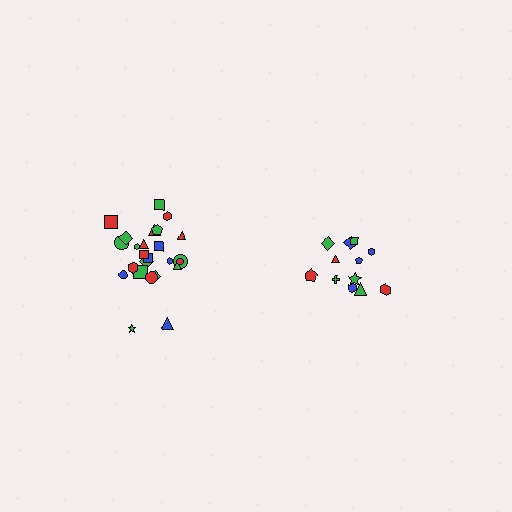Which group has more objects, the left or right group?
The left group.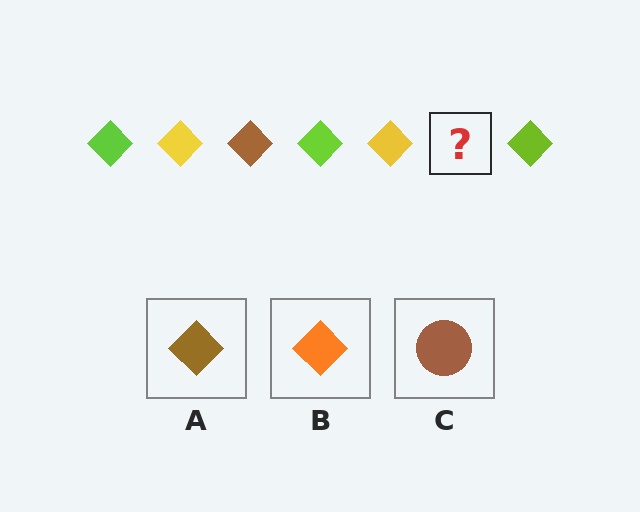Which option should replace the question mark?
Option A.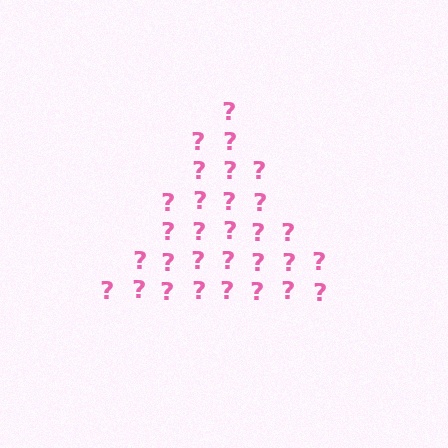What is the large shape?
The large shape is a triangle.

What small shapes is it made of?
It is made of small question marks.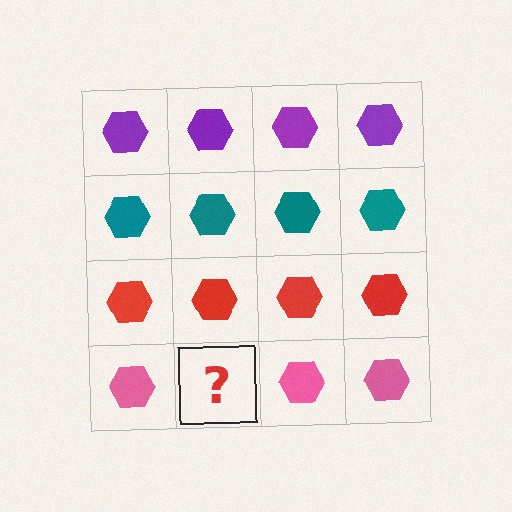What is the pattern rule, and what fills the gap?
The rule is that each row has a consistent color. The gap should be filled with a pink hexagon.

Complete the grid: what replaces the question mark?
The question mark should be replaced with a pink hexagon.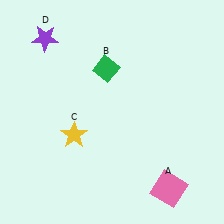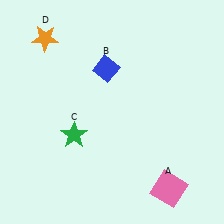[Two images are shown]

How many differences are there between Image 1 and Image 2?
There are 3 differences between the two images.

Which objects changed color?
B changed from green to blue. C changed from yellow to green. D changed from purple to orange.